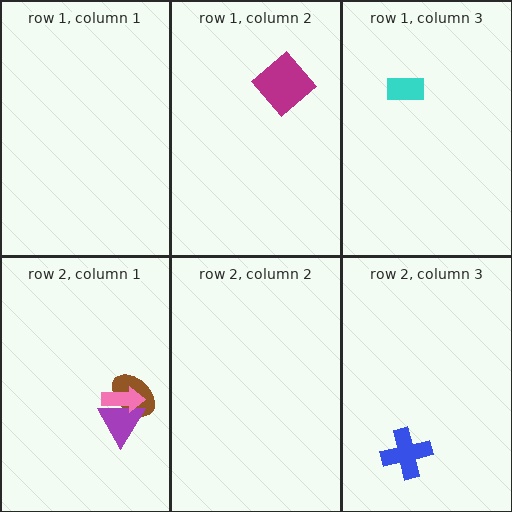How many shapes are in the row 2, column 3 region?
1.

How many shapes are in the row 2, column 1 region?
3.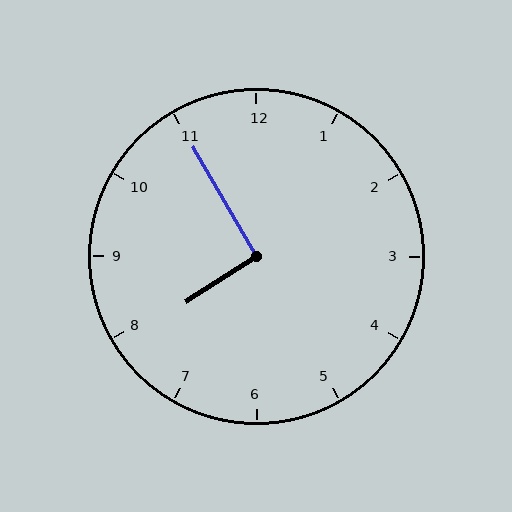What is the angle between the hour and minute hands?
Approximately 92 degrees.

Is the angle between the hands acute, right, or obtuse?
It is right.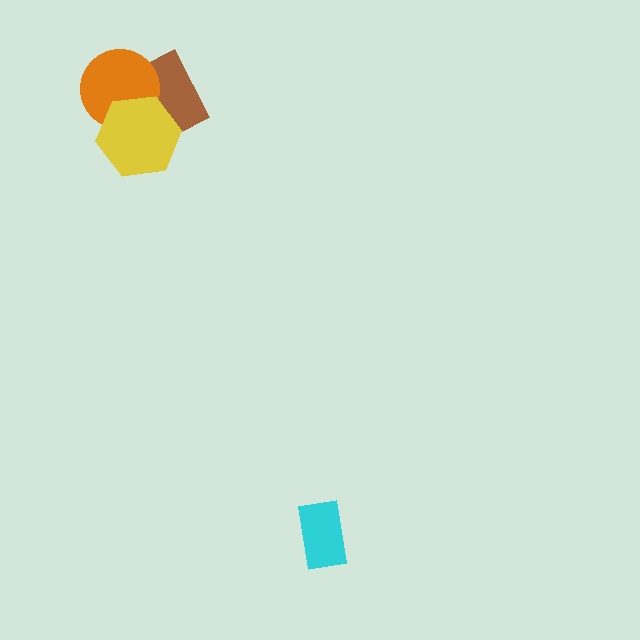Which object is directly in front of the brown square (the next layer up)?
The orange circle is directly in front of the brown square.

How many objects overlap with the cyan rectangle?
0 objects overlap with the cyan rectangle.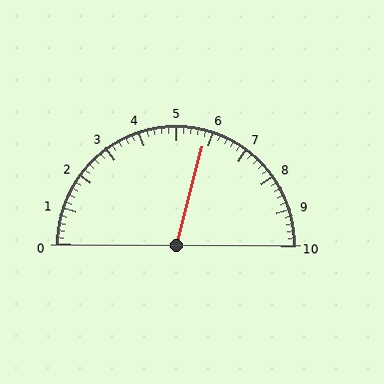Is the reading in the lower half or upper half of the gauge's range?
The reading is in the upper half of the range (0 to 10).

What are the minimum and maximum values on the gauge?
The gauge ranges from 0 to 10.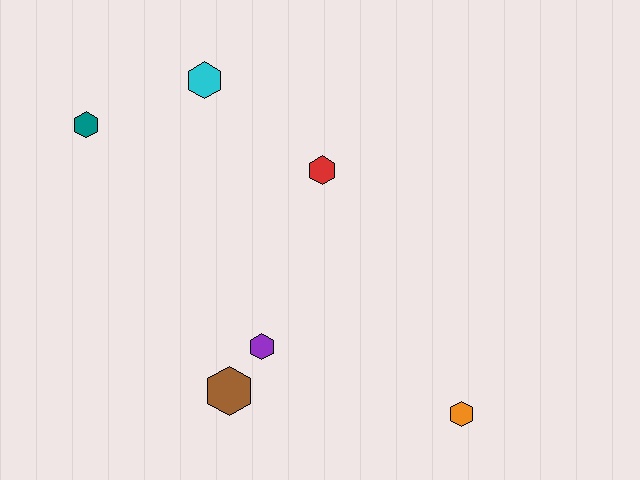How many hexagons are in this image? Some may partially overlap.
There are 6 hexagons.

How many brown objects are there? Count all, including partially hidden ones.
There is 1 brown object.